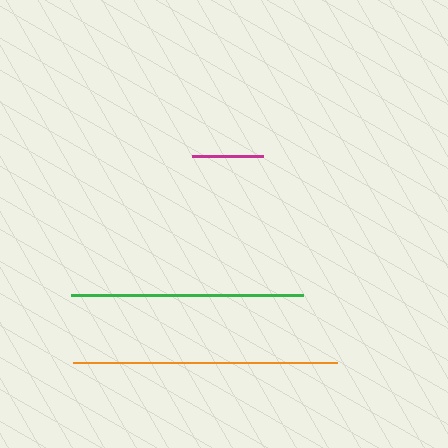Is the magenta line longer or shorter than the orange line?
The orange line is longer than the magenta line.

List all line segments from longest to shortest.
From longest to shortest: orange, green, magenta.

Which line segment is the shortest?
The magenta line is the shortest at approximately 71 pixels.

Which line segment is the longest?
The orange line is the longest at approximately 264 pixels.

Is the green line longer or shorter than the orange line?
The orange line is longer than the green line.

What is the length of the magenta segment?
The magenta segment is approximately 71 pixels long.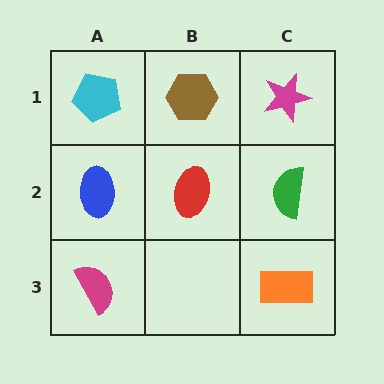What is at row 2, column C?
A green semicircle.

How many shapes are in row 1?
3 shapes.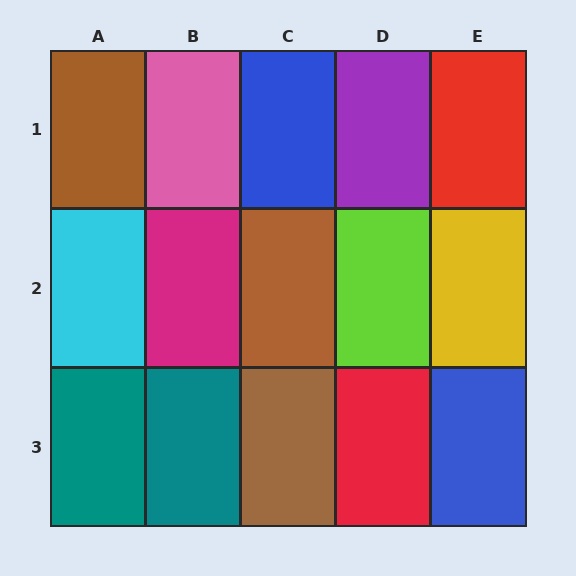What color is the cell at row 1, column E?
Red.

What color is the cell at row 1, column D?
Purple.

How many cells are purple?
1 cell is purple.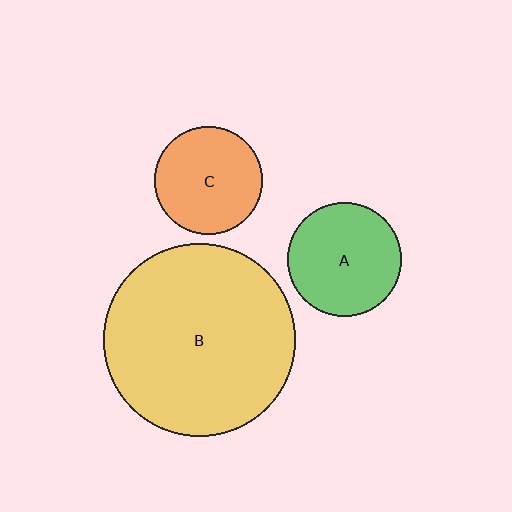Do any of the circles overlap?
No, none of the circles overlap.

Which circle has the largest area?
Circle B (yellow).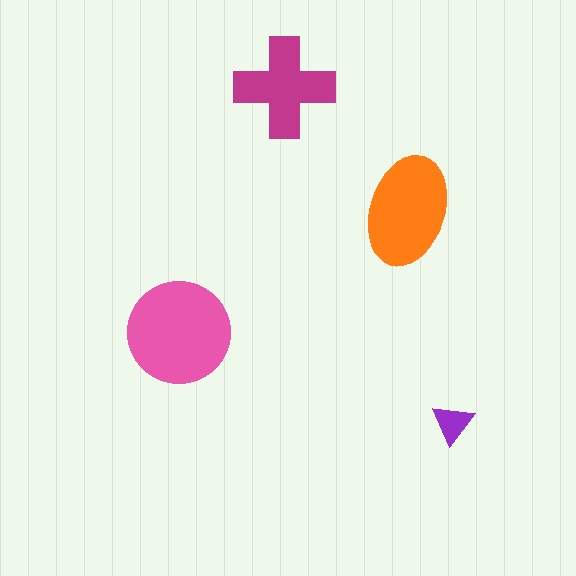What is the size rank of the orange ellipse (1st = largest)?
2nd.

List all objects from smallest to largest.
The purple triangle, the magenta cross, the orange ellipse, the pink circle.